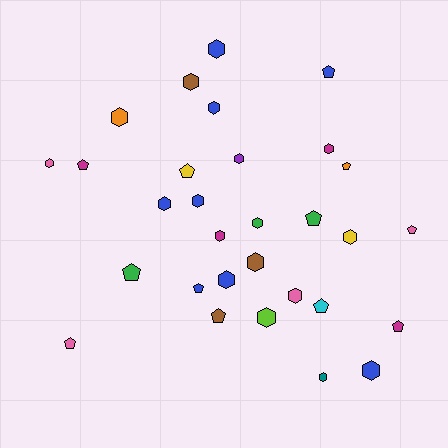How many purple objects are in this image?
There is 1 purple object.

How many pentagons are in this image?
There are 12 pentagons.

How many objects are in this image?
There are 30 objects.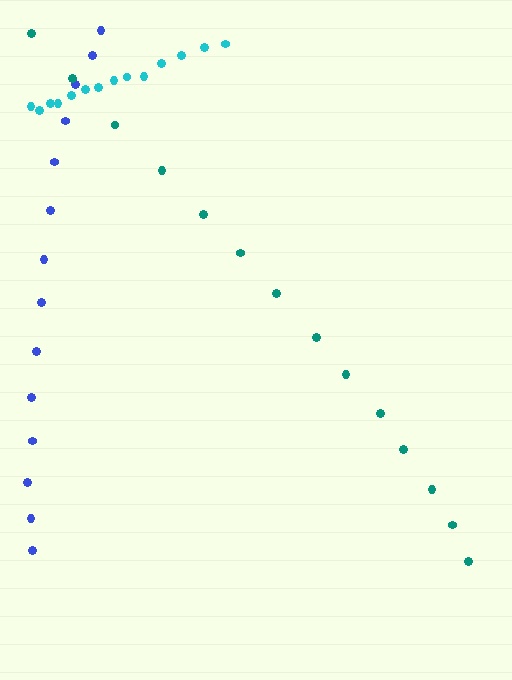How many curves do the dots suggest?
There are 3 distinct paths.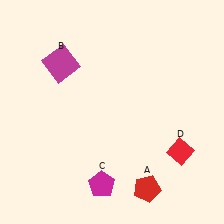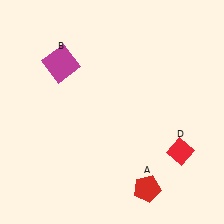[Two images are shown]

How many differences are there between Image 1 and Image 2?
There is 1 difference between the two images.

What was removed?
The magenta pentagon (C) was removed in Image 2.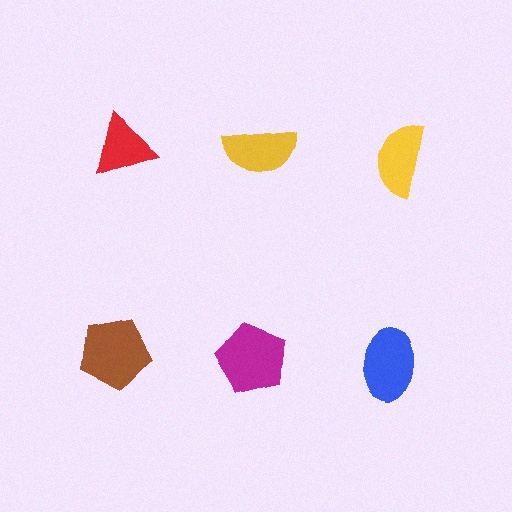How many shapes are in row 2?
3 shapes.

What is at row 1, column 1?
A red triangle.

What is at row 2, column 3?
A blue ellipse.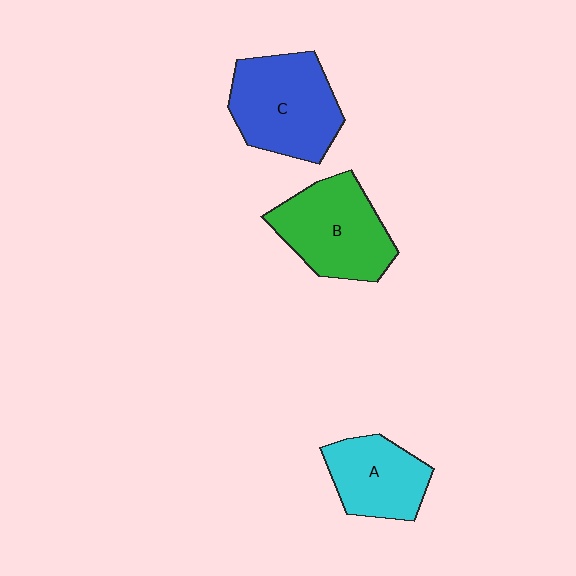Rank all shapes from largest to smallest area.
From largest to smallest: C (blue), B (green), A (cyan).